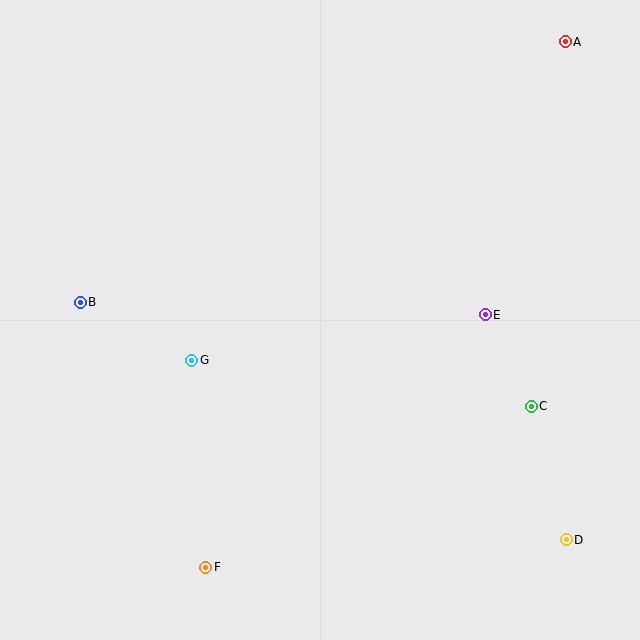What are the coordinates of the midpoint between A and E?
The midpoint between A and E is at (525, 178).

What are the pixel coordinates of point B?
Point B is at (80, 302).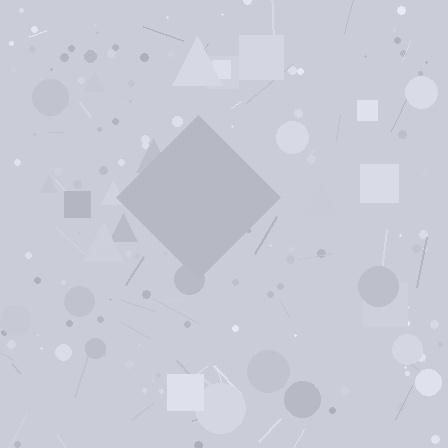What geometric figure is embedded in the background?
A diamond is embedded in the background.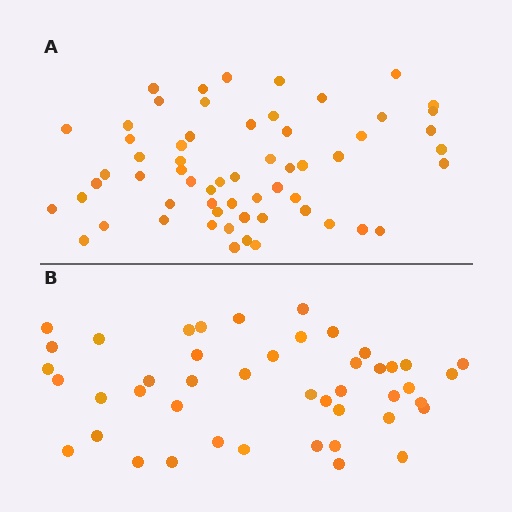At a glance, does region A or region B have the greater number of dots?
Region A (the top region) has more dots.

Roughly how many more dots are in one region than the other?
Region A has approximately 15 more dots than region B.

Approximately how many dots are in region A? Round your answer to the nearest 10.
About 60 dots.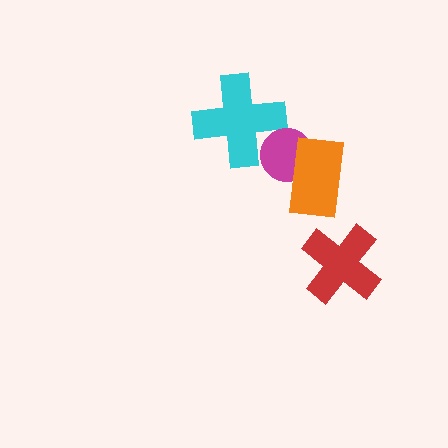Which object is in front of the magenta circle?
The orange rectangle is in front of the magenta circle.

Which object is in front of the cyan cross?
The magenta circle is in front of the cyan cross.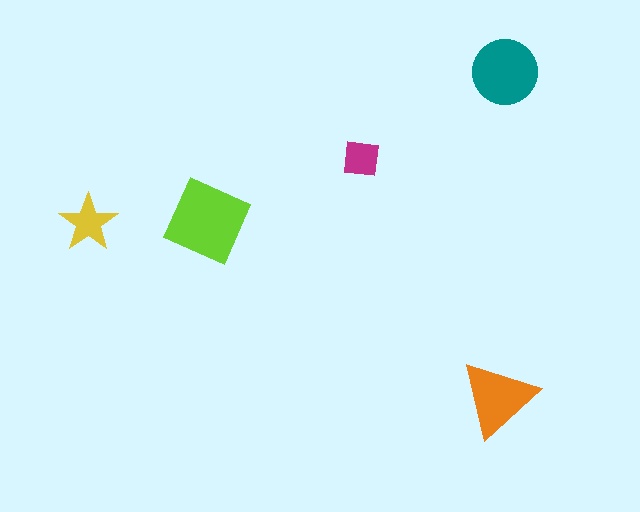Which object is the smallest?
The magenta square.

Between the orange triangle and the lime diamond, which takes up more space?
The lime diamond.